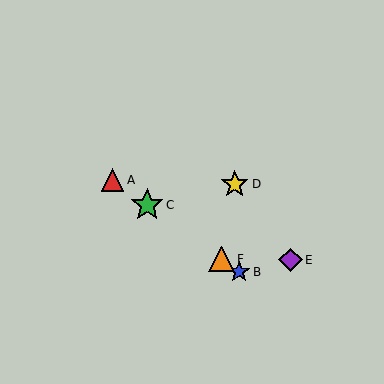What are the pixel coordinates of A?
Object A is at (113, 180).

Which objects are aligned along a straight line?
Objects A, B, C, F are aligned along a straight line.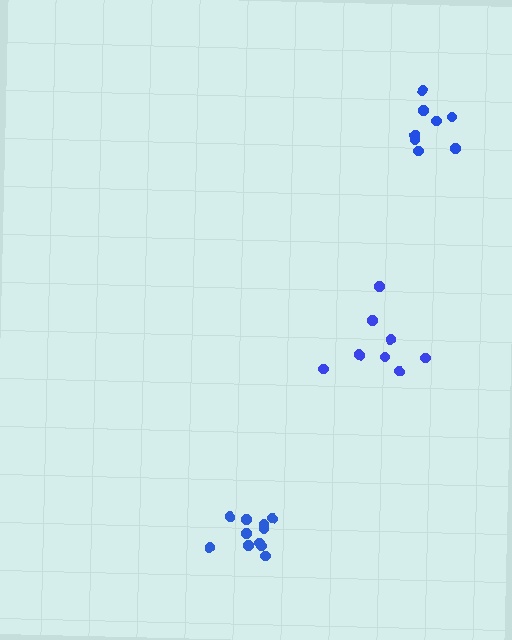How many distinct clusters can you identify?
There are 3 distinct clusters.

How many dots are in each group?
Group 1: 8 dots, Group 2: 8 dots, Group 3: 11 dots (27 total).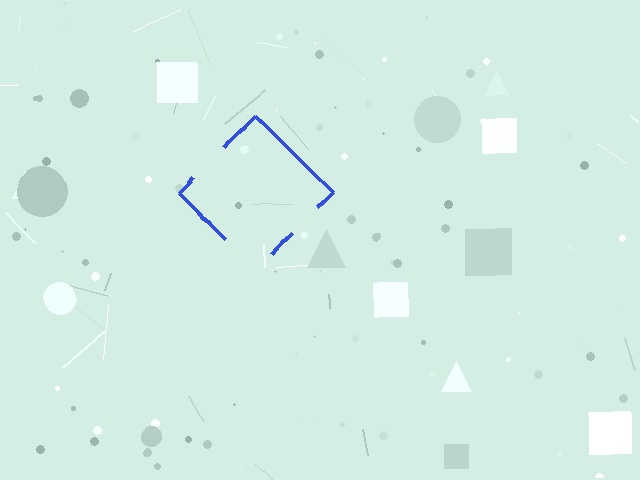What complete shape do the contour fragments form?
The contour fragments form a diamond.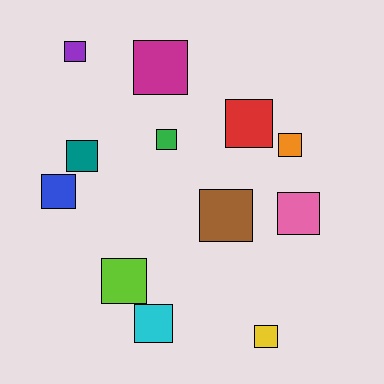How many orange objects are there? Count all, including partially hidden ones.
There is 1 orange object.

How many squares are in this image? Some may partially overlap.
There are 12 squares.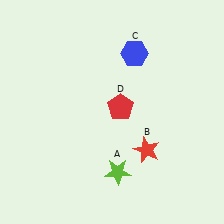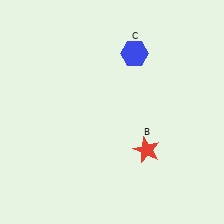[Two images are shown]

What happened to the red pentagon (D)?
The red pentagon (D) was removed in Image 2. It was in the top-right area of Image 1.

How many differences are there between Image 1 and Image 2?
There are 2 differences between the two images.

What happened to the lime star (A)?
The lime star (A) was removed in Image 2. It was in the bottom-right area of Image 1.